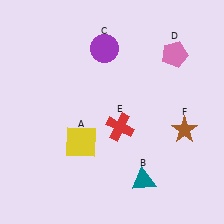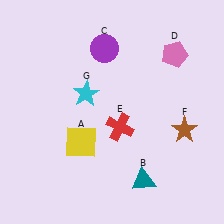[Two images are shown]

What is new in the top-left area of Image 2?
A cyan star (G) was added in the top-left area of Image 2.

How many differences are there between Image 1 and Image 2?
There is 1 difference between the two images.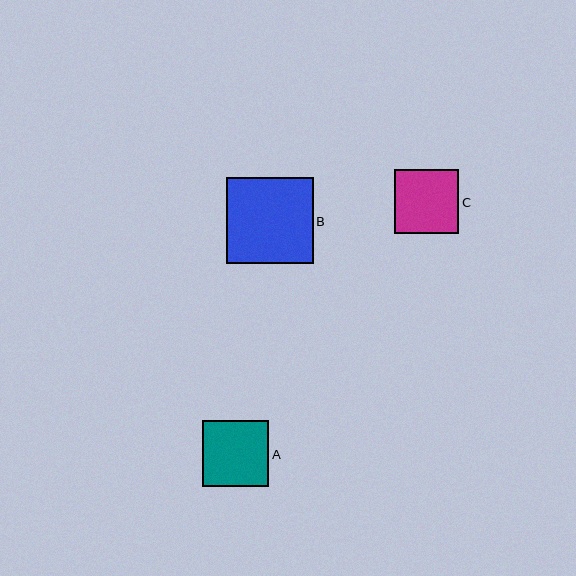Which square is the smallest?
Square C is the smallest with a size of approximately 64 pixels.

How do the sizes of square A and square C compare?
Square A and square C are approximately the same size.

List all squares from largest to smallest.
From largest to smallest: B, A, C.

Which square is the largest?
Square B is the largest with a size of approximately 86 pixels.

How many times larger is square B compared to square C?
Square B is approximately 1.3 times the size of square C.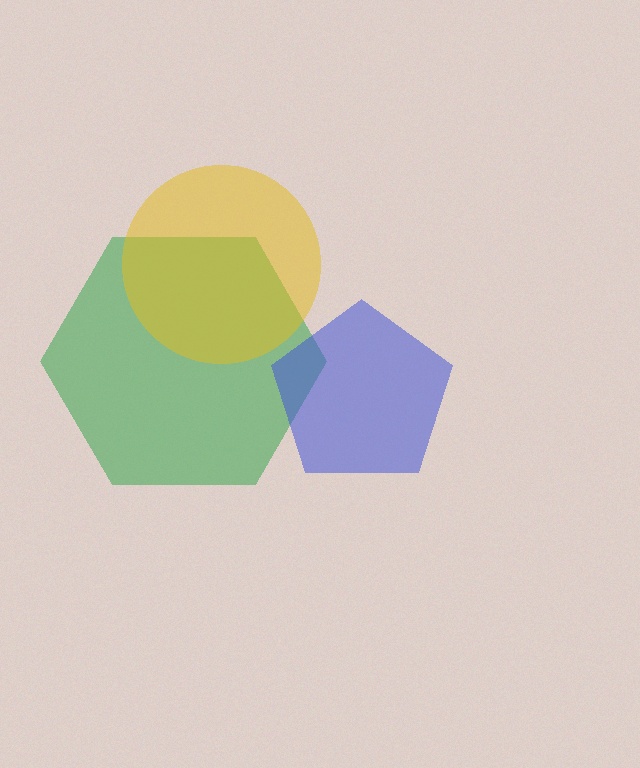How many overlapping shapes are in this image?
There are 3 overlapping shapes in the image.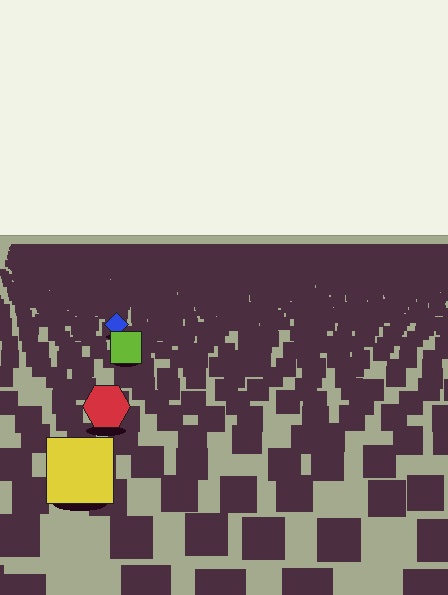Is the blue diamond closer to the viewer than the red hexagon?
No. The red hexagon is closer — you can tell from the texture gradient: the ground texture is coarser near it.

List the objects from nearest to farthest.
From nearest to farthest: the yellow square, the red hexagon, the lime square, the blue diamond.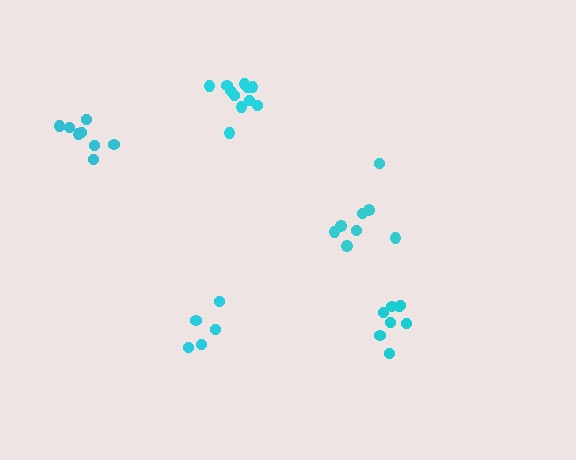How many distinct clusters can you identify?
There are 5 distinct clusters.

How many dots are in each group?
Group 1: 11 dots, Group 2: 5 dots, Group 3: 8 dots, Group 4: 8 dots, Group 5: 8 dots (40 total).